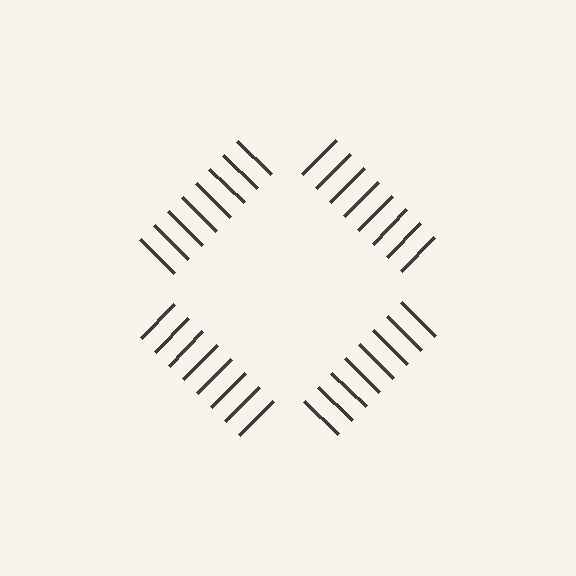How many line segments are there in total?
32 — 8 along each of the 4 edges.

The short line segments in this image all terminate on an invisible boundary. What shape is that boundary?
An illusory square — the line segments terminate on its edges but no continuous stroke is drawn.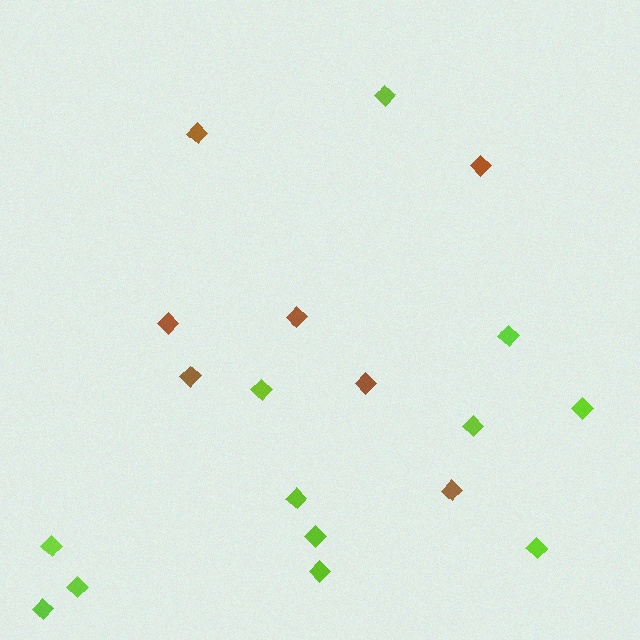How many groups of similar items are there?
There are 2 groups: one group of brown diamonds (7) and one group of lime diamonds (12).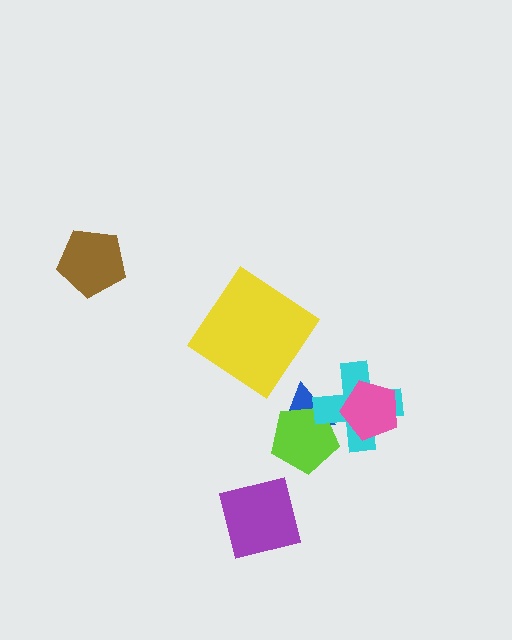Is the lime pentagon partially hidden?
Yes, it is partially covered by another shape.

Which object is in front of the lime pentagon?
The cyan cross is in front of the lime pentagon.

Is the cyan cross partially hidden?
Yes, it is partially covered by another shape.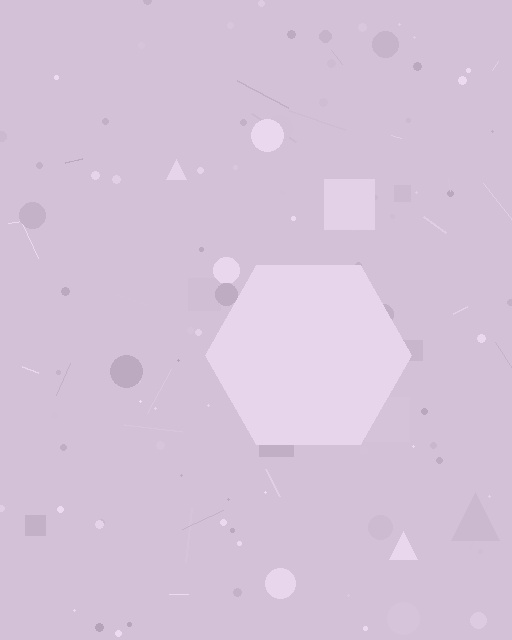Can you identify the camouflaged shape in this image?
The camouflaged shape is a hexagon.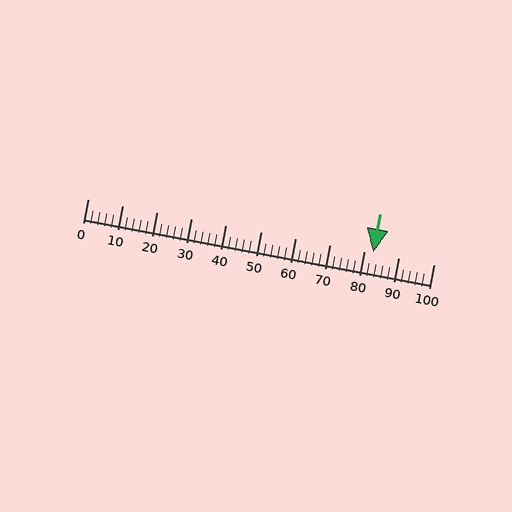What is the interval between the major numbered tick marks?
The major tick marks are spaced 10 units apart.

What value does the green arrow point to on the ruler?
The green arrow points to approximately 82.